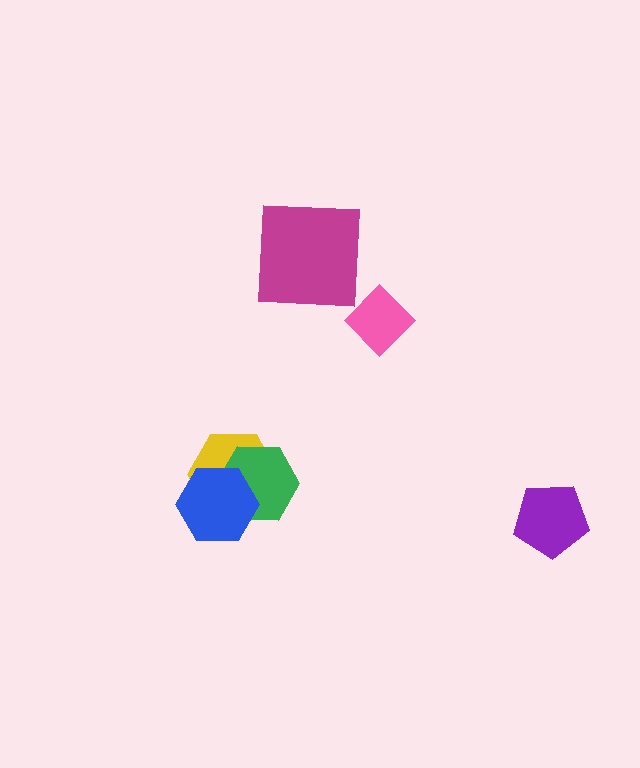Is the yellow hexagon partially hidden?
Yes, it is partially covered by another shape.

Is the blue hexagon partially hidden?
No, no other shape covers it.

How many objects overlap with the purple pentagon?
0 objects overlap with the purple pentagon.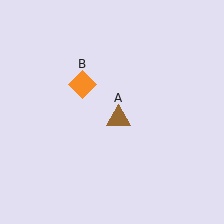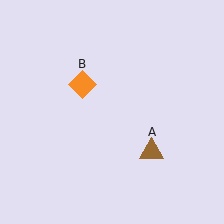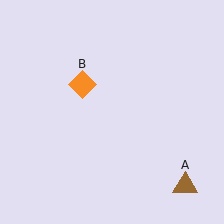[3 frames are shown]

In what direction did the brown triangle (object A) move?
The brown triangle (object A) moved down and to the right.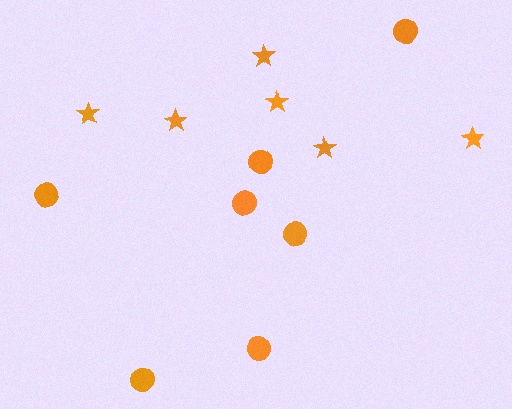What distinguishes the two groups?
There are 2 groups: one group of circles (7) and one group of stars (6).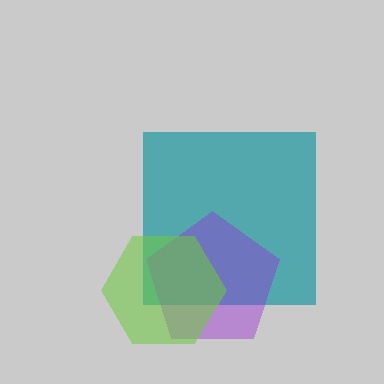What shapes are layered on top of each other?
The layered shapes are: a teal square, a purple pentagon, a lime hexagon.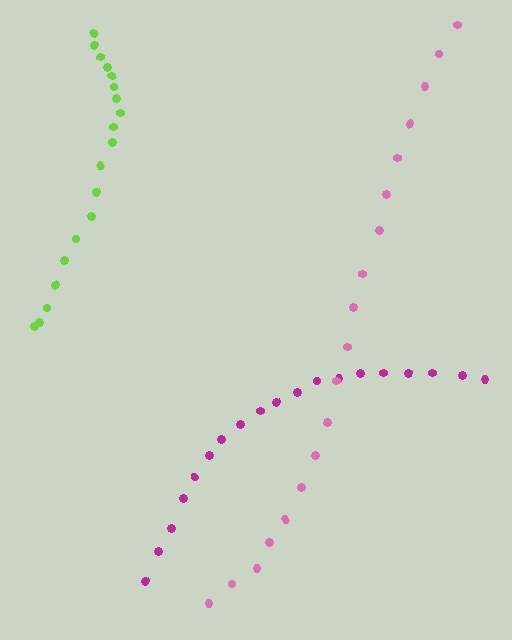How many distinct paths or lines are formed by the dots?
There are 3 distinct paths.